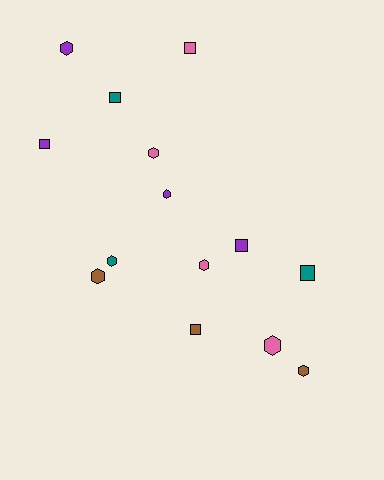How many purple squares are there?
There are 2 purple squares.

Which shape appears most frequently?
Hexagon, with 8 objects.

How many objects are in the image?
There are 14 objects.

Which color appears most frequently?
Purple, with 4 objects.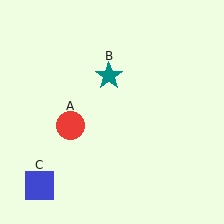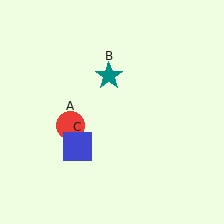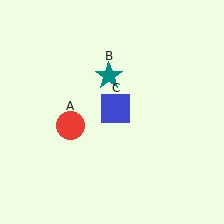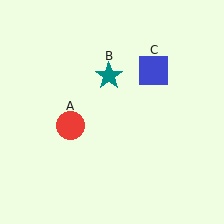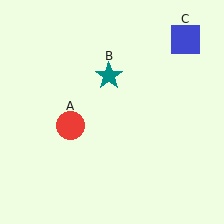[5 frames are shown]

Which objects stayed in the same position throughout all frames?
Red circle (object A) and teal star (object B) remained stationary.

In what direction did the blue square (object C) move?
The blue square (object C) moved up and to the right.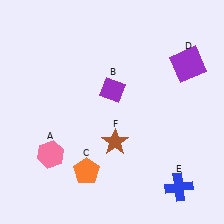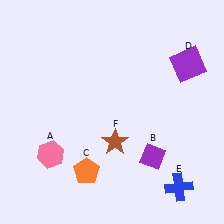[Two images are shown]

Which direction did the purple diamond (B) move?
The purple diamond (B) moved down.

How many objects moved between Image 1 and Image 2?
1 object moved between the two images.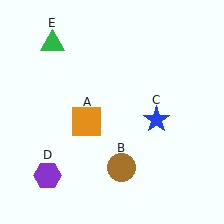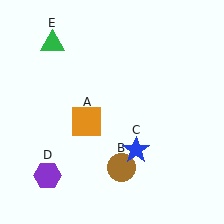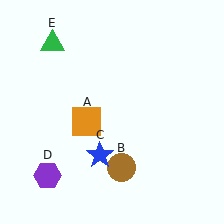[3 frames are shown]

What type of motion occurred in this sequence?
The blue star (object C) rotated clockwise around the center of the scene.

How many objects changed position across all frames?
1 object changed position: blue star (object C).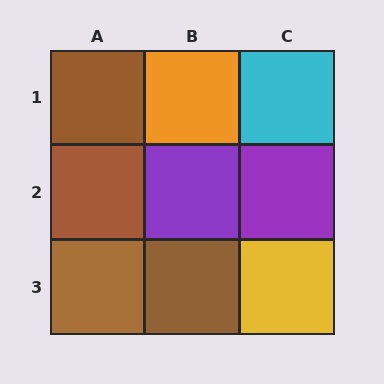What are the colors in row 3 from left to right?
Brown, brown, yellow.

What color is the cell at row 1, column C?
Cyan.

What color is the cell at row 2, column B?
Purple.